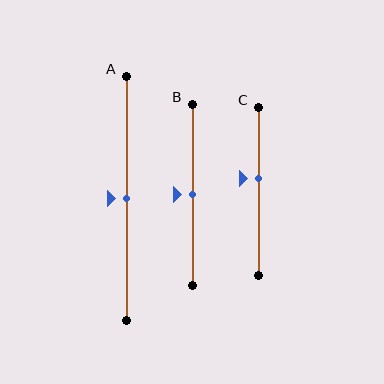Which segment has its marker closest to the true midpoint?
Segment A has its marker closest to the true midpoint.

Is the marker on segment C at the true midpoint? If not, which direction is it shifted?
No, the marker on segment C is shifted upward by about 8% of the segment length.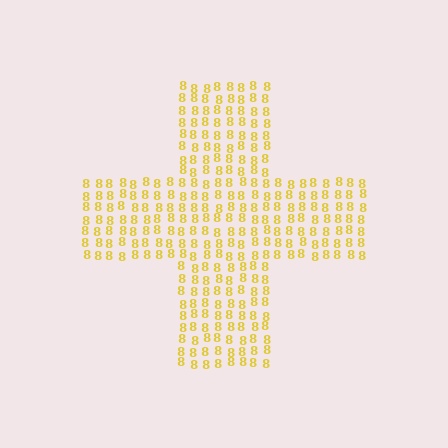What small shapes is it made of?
It is made of small digit 8's.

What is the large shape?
The large shape is a cross.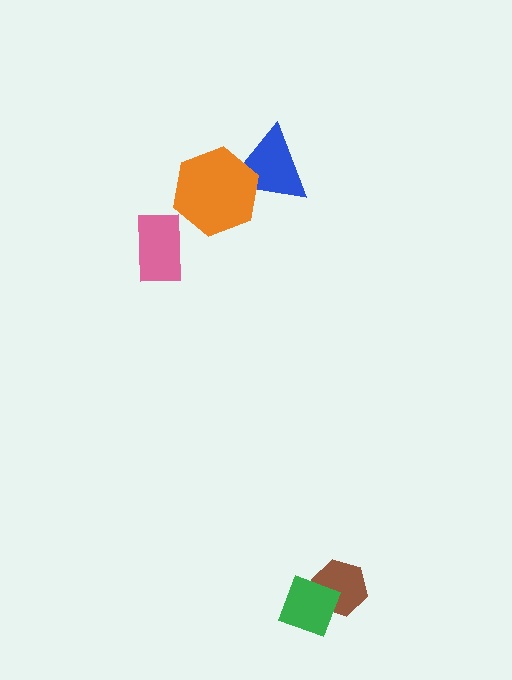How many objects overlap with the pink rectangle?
0 objects overlap with the pink rectangle.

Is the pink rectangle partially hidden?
No, no other shape covers it.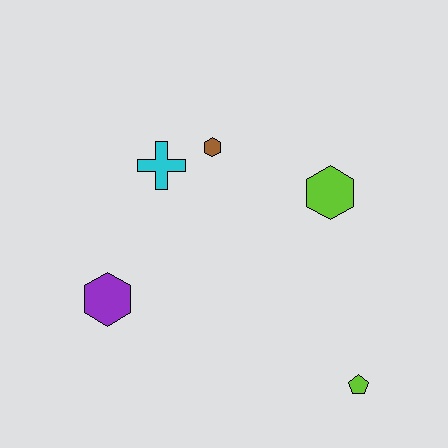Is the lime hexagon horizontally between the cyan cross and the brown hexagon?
No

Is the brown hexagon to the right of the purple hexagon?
Yes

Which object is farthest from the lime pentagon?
The cyan cross is farthest from the lime pentagon.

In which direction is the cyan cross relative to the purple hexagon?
The cyan cross is above the purple hexagon.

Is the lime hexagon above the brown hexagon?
No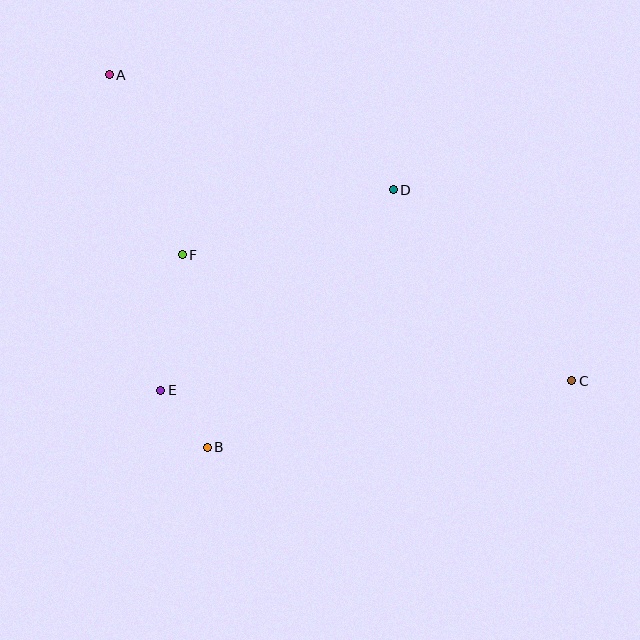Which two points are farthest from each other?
Points A and C are farthest from each other.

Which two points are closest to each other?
Points B and E are closest to each other.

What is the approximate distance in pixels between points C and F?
The distance between C and F is approximately 409 pixels.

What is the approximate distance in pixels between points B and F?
The distance between B and F is approximately 194 pixels.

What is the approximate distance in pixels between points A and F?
The distance between A and F is approximately 194 pixels.